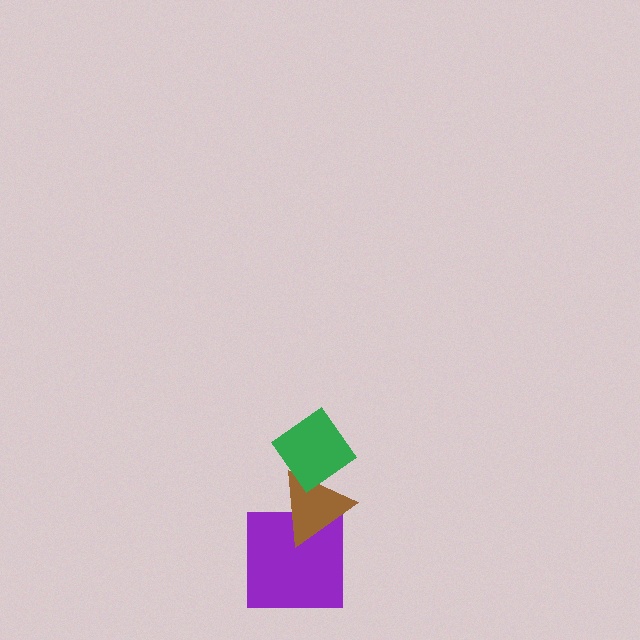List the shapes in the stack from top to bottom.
From top to bottom: the green diamond, the brown triangle, the purple square.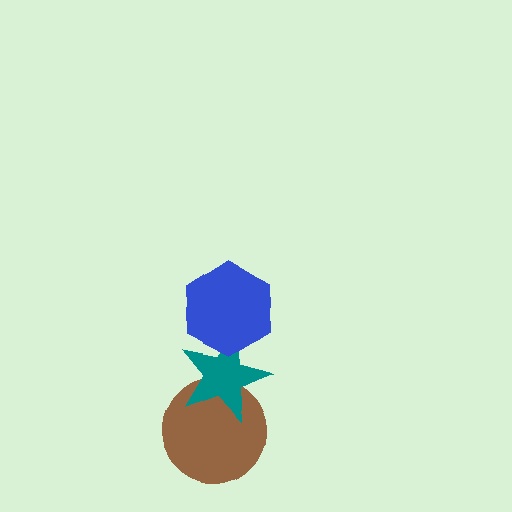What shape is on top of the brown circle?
The teal star is on top of the brown circle.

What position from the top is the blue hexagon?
The blue hexagon is 1st from the top.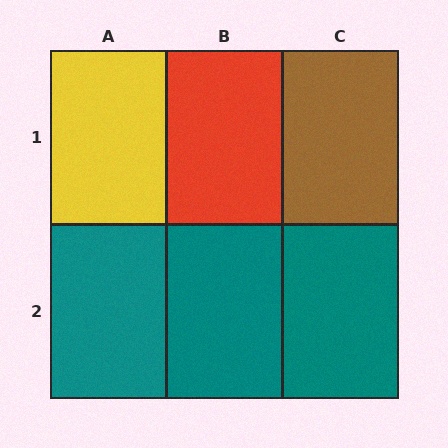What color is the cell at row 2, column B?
Teal.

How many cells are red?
1 cell is red.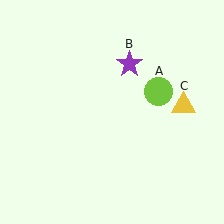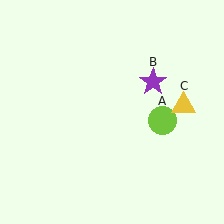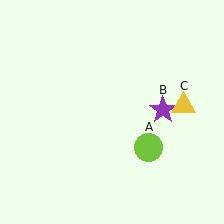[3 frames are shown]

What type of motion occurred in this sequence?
The lime circle (object A), purple star (object B) rotated clockwise around the center of the scene.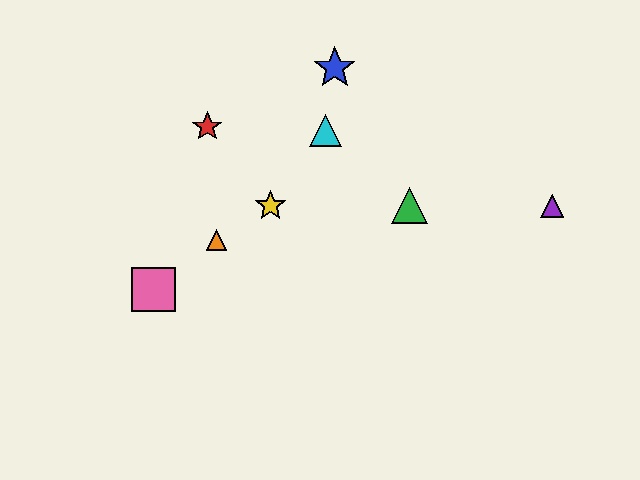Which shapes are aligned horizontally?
The green triangle, the yellow star, the purple triangle are aligned horizontally.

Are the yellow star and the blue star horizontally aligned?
No, the yellow star is at y≈206 and the blue star is at y≈68.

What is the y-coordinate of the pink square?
The pink square is at y≈289.